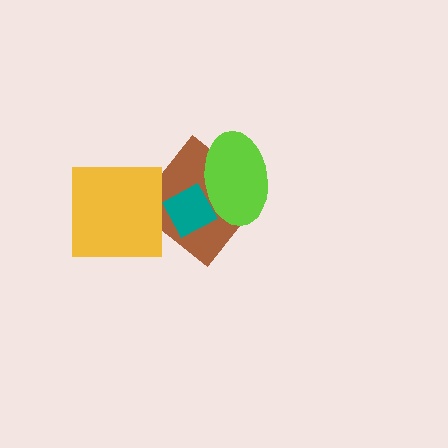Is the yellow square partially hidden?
No, no other shape covers it.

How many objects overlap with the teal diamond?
2 objects overlap with the teal diamond.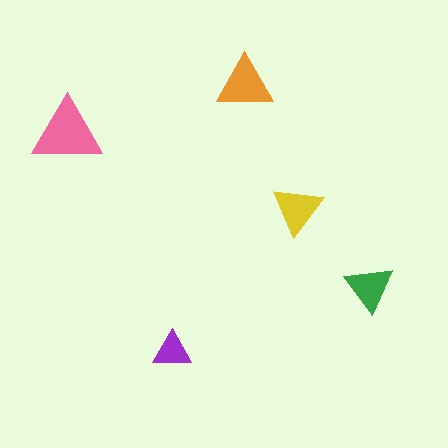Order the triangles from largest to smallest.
the pink one, the orange one, the yellow one, the green one, the purple one.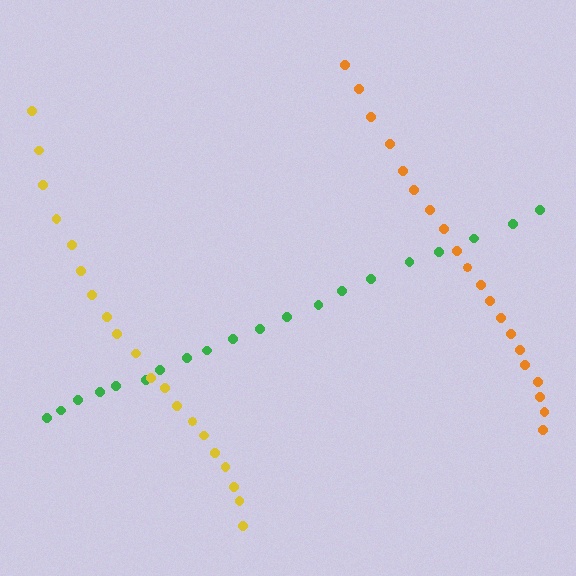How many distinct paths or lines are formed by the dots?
There are 3 distinct paths.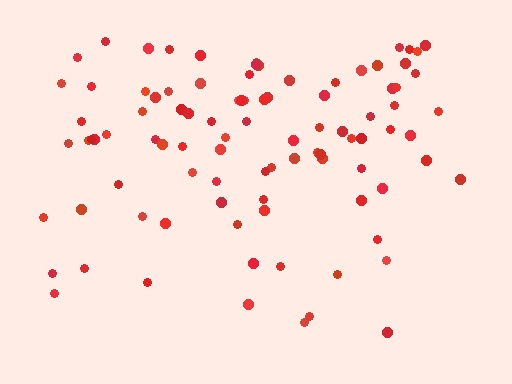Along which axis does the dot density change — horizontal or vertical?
Vertical.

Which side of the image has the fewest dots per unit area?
The bottom.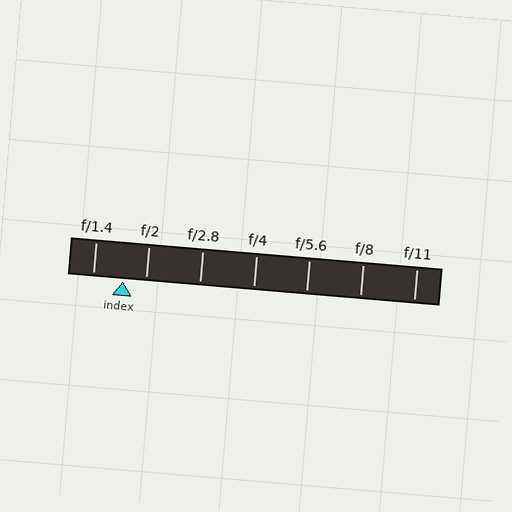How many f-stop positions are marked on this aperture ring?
There are 7 f-stop positions marked.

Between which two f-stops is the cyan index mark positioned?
The index mark is between f/1.4 and f/2.